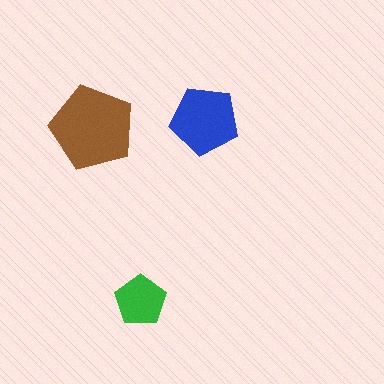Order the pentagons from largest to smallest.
the brown one, the blue one, the green one.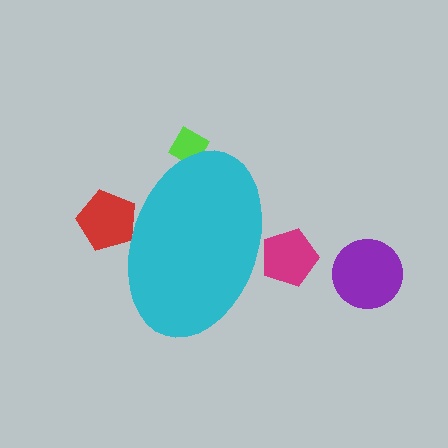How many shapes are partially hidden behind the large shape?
3 shapes are partially hidden.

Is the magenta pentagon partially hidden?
Yes, the magenta pentagon is partially hidden behind the cyan ellipse.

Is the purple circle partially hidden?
No, the purple circle is fully visible.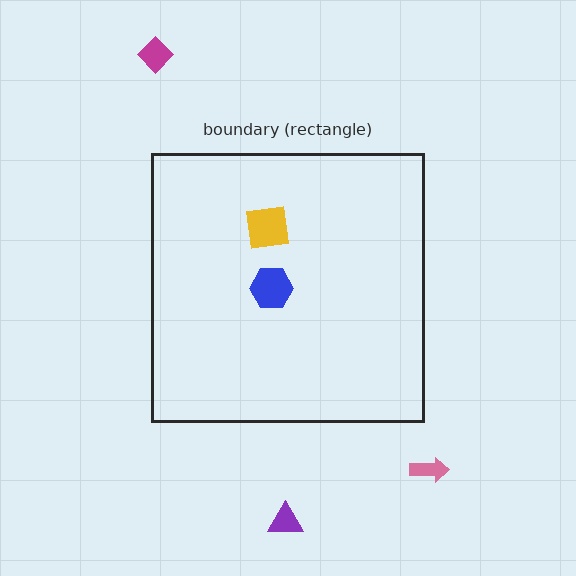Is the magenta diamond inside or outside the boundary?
Outside.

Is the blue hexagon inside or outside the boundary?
Inside.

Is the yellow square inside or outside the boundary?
Inside.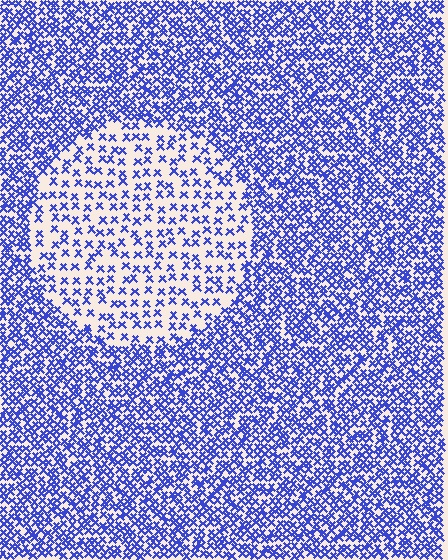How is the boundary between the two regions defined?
The boundary is defined by a change in element density (approximately 2.4x ratio). All elements are the same color, size, and shape.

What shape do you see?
I see a circle.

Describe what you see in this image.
The image contains small blue elements arranged at two different densities. A circle-shaped region is visible where the elements are less densely packed than the surrounding area.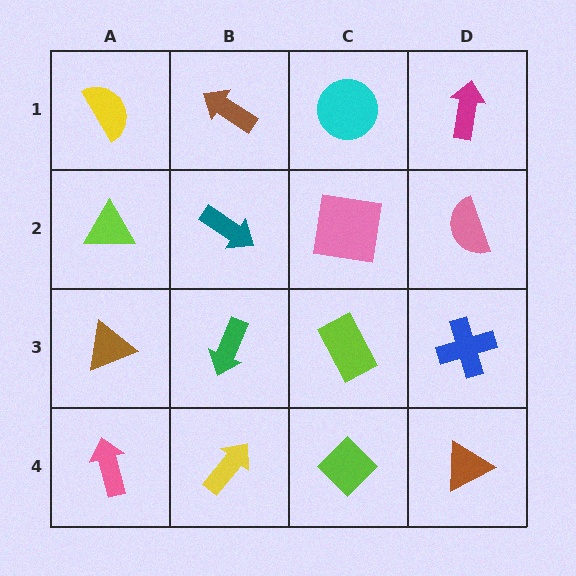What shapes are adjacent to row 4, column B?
A green arrow (row 3, column B), a pink arrow (row 4, column A), a lime diamond (row 4, column C).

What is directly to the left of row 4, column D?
A lime diamond.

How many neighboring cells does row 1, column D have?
2.